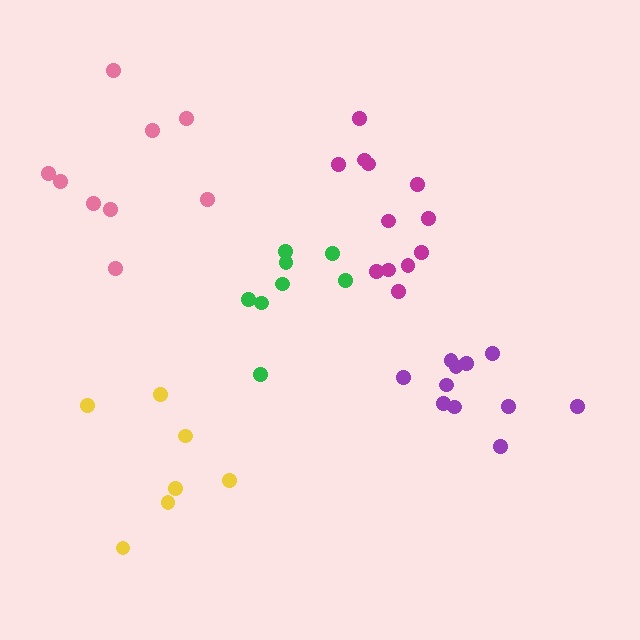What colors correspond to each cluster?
The clusters are colored: green, purple, magenta, pink, yellow.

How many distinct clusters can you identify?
There are 5 distinct clusters.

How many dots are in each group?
Group 1: 8 dots, Group 2: 11 dots, Group 3: 12 dots, Group 4: 9 dots, Group 5: 7 dots (47 total).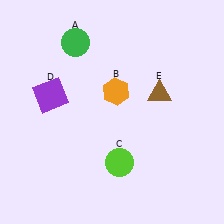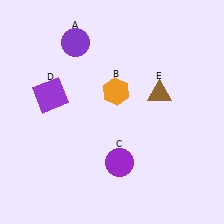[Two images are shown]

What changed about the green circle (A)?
In Image 1, A is green. In Image 2, it changed to purple.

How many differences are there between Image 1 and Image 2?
There are 2 differences between the two images.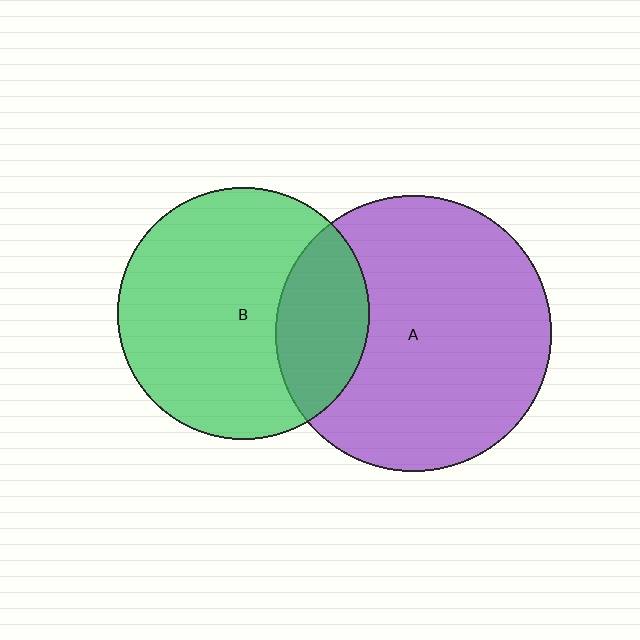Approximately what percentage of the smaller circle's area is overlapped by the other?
Approximately 25%.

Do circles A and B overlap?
Yes.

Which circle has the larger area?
Circle A (purple).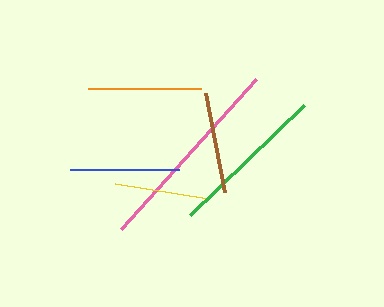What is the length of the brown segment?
The brown segment is approximately 101 pixels long.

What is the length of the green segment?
The green segment is approximately 159 pixels long.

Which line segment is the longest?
The pink line is the longest at approximately 202 pixels.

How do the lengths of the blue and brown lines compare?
The blue and brown lines are approximately the same length.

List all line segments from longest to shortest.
From longest to shortest: pink, green, orange, blue, brown, yellow.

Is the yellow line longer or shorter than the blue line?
The blue line is longer than the yellow line.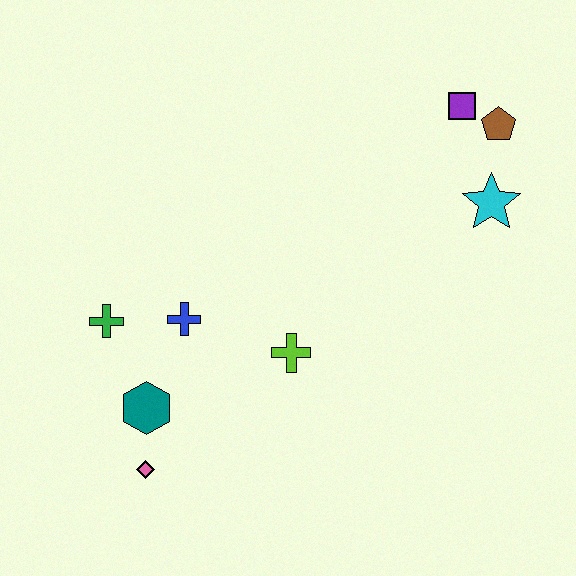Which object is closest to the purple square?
The brown pentagon is closest to the purple square.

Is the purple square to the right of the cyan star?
No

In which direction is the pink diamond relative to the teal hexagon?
The pink diamond is below the teal hexagon.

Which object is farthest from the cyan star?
The pink diamond is farthest from the cyan star.